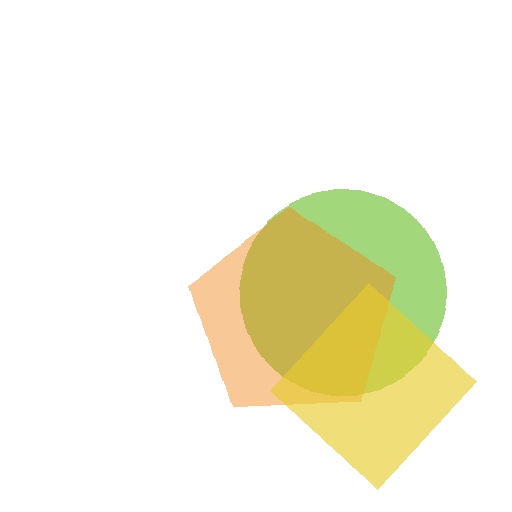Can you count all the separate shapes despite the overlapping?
Yes, there are 3 separate shapes.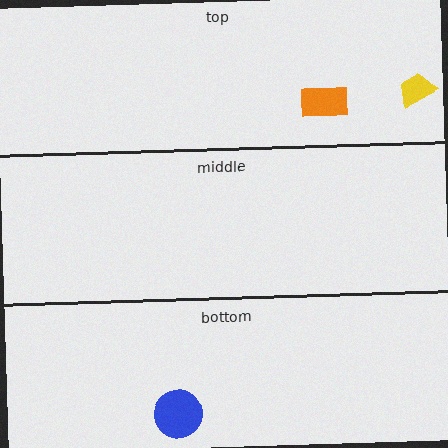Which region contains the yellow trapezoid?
The top region.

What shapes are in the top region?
The yellow trapezoid, the orange rectangle.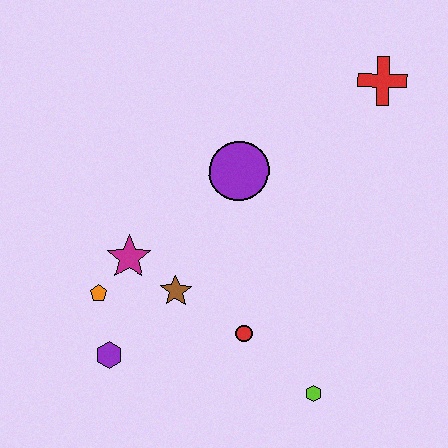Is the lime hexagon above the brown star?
No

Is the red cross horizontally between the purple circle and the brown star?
No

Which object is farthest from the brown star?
The red cross is farthest from the brown star.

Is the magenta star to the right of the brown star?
No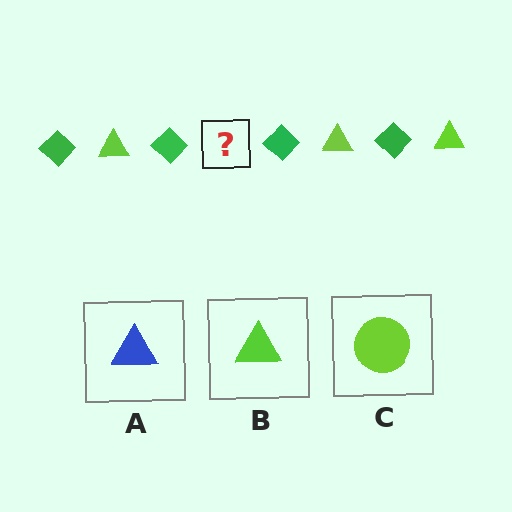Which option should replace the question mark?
Option B.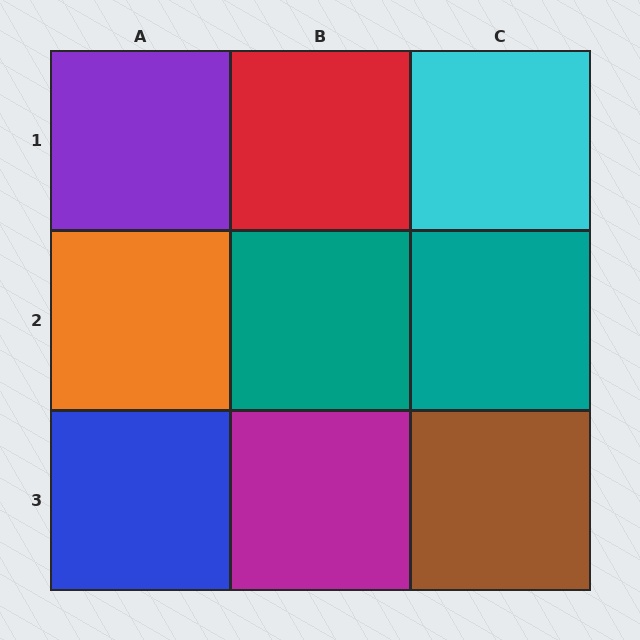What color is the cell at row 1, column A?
Purple.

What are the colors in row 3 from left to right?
Blue, magenta, brown.